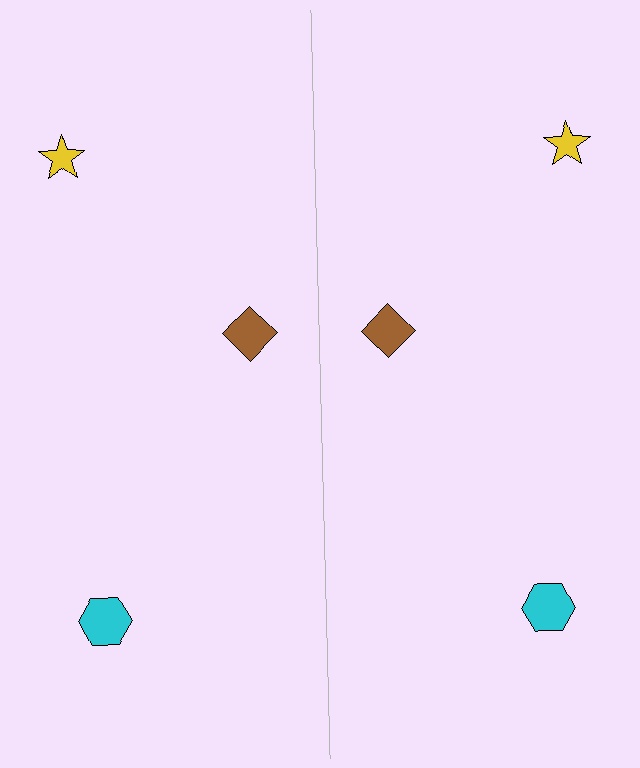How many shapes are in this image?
There are 6 shapes in this image.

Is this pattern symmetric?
Yes, this pattern has bilateral (reflection) symmetry.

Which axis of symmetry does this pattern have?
The pattern has a vertical axis of symmetry running through the center of the image.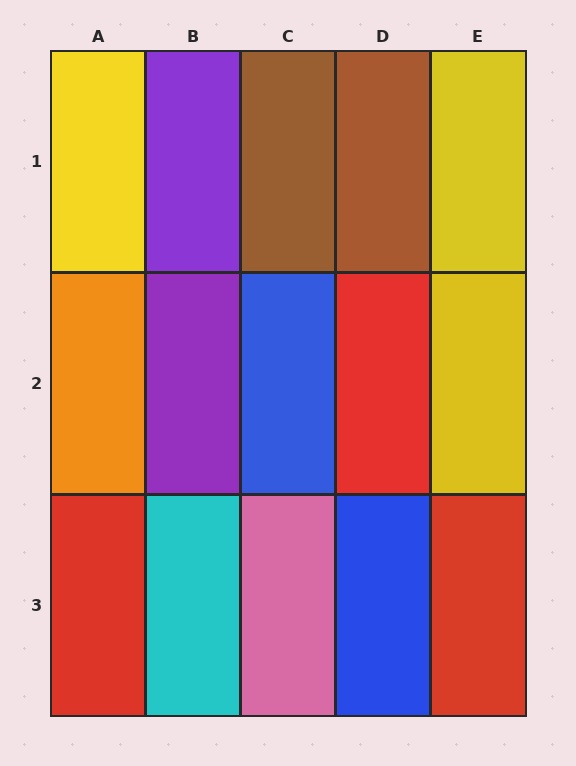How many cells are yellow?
3 cells are yellow.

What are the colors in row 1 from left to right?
Yellow, purple, brown, brown, yellow.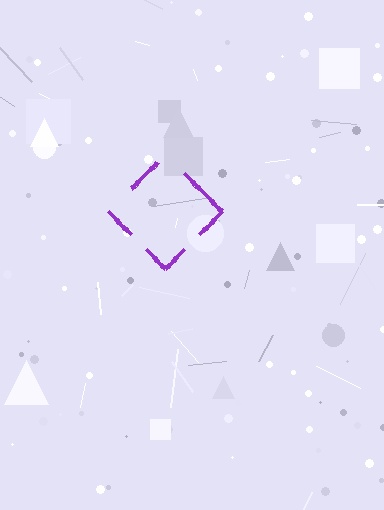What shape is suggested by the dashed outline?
The dashed outline suggests a diamond.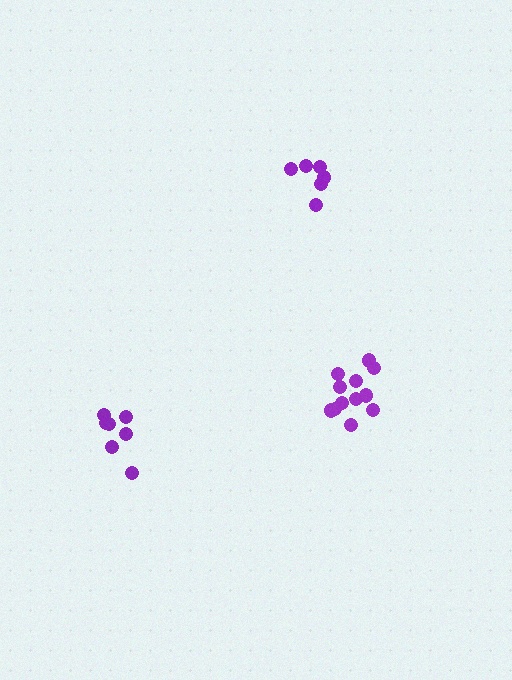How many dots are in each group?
Group 1: 6 dots, Group 2: 12 dots, Group 3: 7 dots (25 total).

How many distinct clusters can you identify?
There are 3 distinct clusters.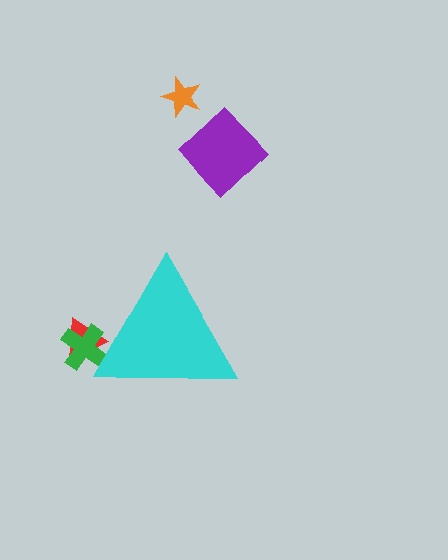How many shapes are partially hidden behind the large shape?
2 shapes are partially hidden.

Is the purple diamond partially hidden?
No, the purple diamond is fully visible.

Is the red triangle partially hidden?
Yes, the red triangle is partially hidden behind the cyan triangle.